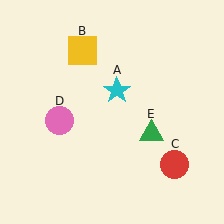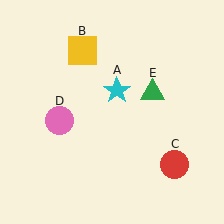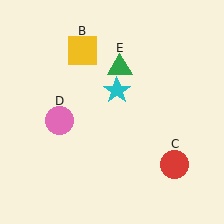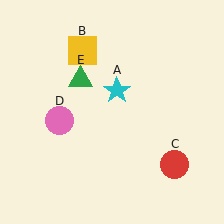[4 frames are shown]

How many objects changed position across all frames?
1 object changed position: green triangle (object E).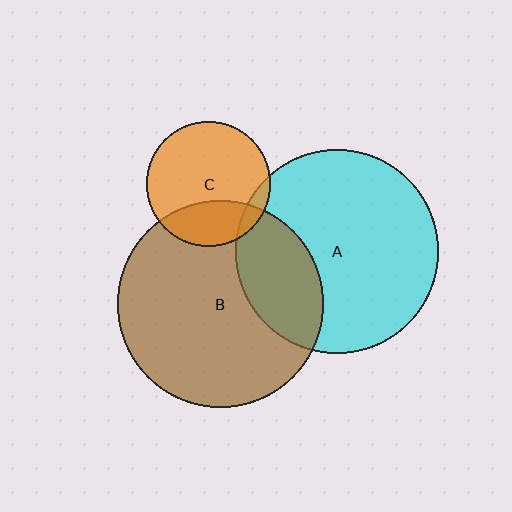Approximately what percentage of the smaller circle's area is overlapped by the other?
Approximately 25%.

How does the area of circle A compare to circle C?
Approximately 2.7 times.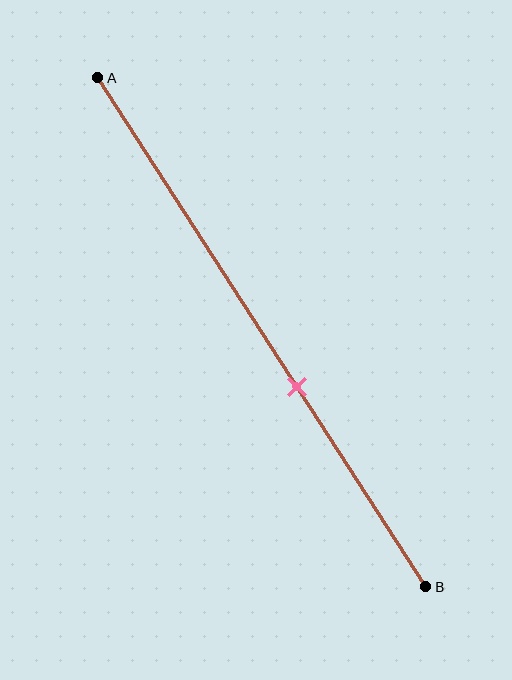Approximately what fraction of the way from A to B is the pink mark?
The pink mark is approximately 60% of the way from A to B.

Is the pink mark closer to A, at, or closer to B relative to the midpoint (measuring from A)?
The pink mark is closer to point B than the midpoint of segment AB.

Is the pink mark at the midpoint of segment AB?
No, the mark is at about 60% from A, not at the 50% midpoint.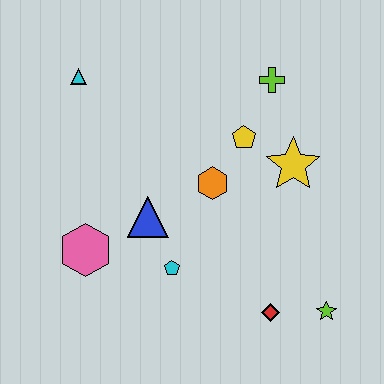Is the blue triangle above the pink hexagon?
Yes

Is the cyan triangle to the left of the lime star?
Yes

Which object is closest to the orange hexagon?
The yellow pentagon is closest to the orange hexagon.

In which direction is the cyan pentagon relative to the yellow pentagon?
The cyan pentagon is below the yellow pentagon.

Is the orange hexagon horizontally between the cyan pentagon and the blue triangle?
No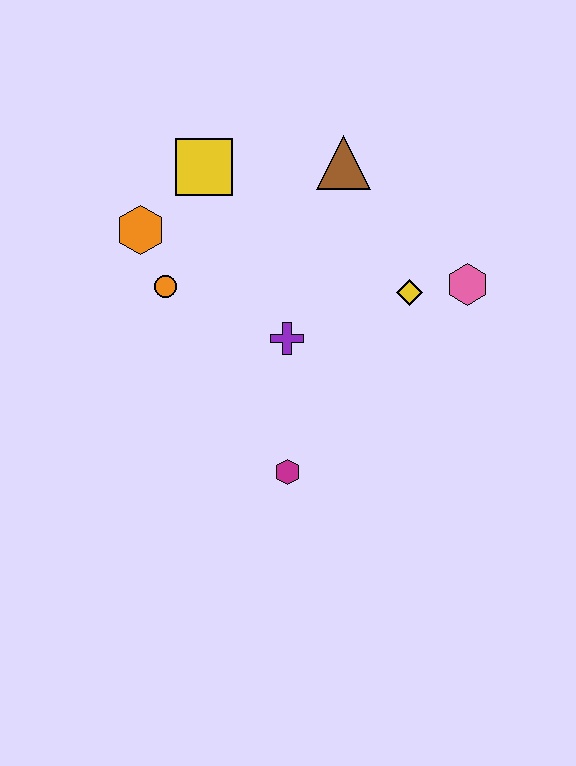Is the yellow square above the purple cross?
Yes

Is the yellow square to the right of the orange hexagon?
Yes